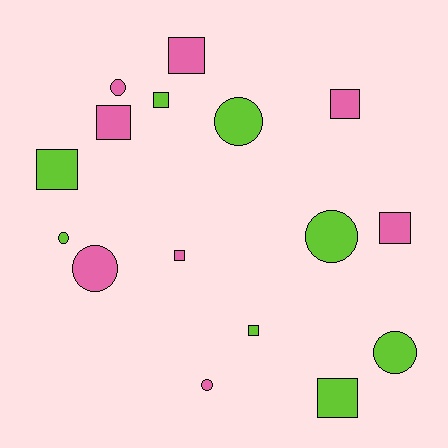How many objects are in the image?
There are 16 objects.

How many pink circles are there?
There are 3 pink circles.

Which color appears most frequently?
Lime, with 8 objects.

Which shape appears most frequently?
Square, with 9 objects.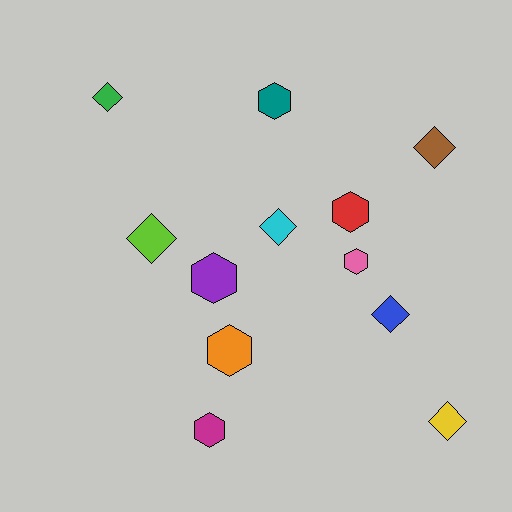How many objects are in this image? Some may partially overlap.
There are 12 objects.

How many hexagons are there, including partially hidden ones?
There are 6 hexagons.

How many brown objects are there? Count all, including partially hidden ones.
There is 1 brown object.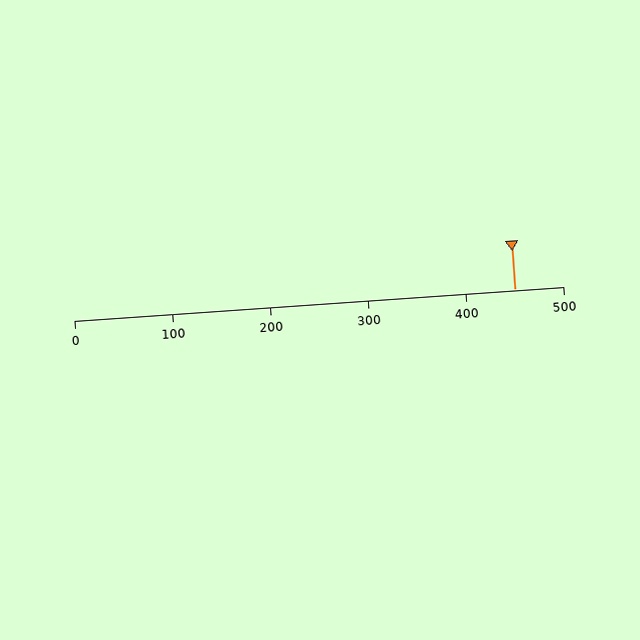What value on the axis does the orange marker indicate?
The marker indicates approximately 450.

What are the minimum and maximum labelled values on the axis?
The axis runs from 0 to 500.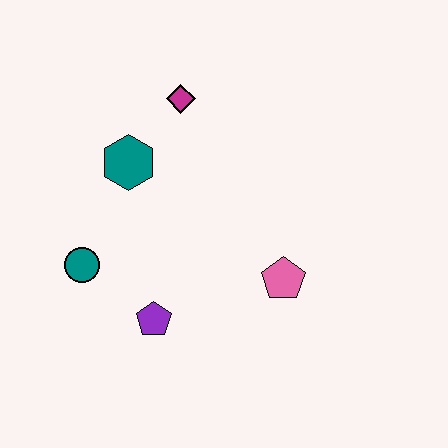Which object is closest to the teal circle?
The purple pentagon is closest to the teal circle.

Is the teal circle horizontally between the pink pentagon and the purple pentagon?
No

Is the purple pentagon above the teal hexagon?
No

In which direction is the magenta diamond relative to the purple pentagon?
The magenta diamond is above the purple pentagon.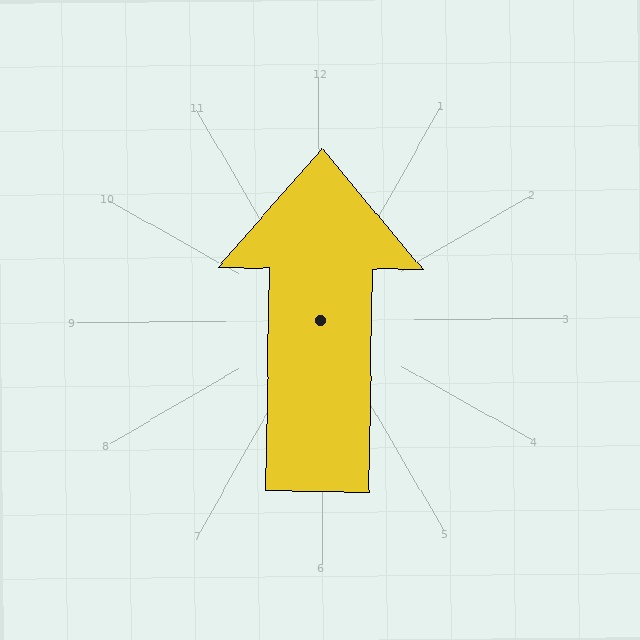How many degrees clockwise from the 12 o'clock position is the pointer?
Approximately 1 degrees.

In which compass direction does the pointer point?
North.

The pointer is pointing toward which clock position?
Roughly 12 o'clock.